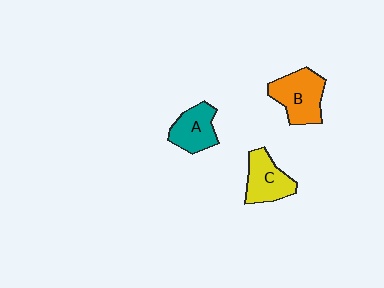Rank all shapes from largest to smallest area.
From largest to smallest: B (orange), C (yellow), A (teal).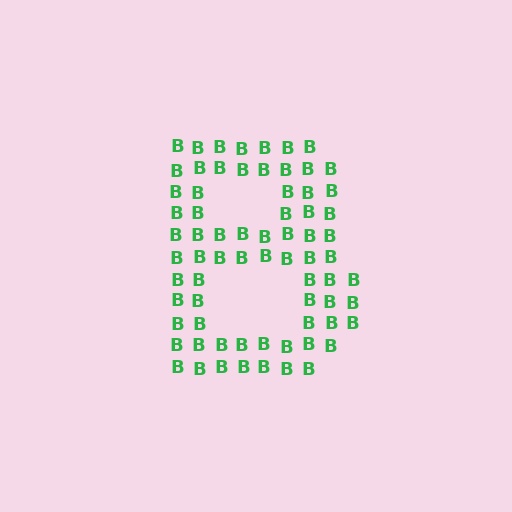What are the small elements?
The small elements are letter B's.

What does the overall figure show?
The overall figure shows the letter B.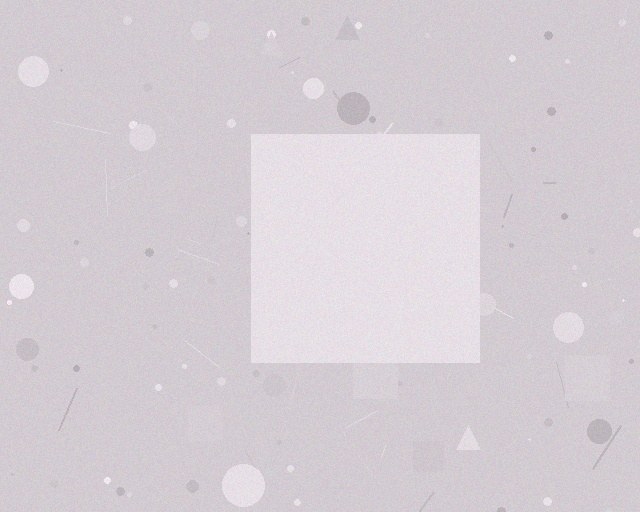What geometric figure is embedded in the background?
A square is embedded in the background.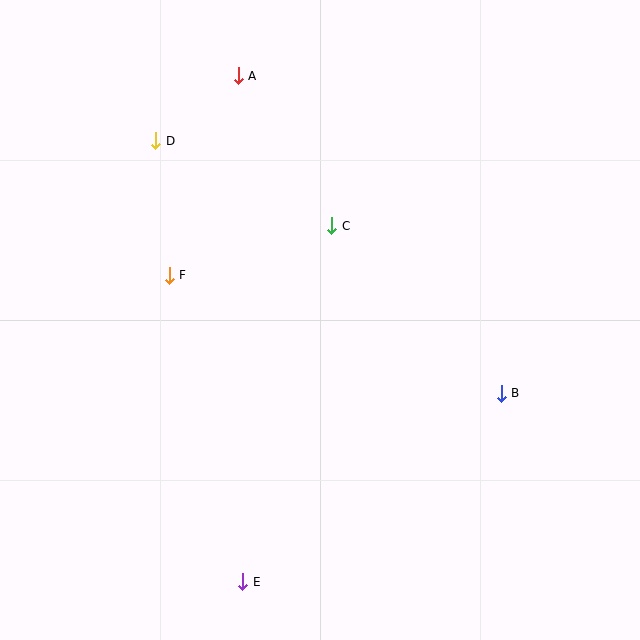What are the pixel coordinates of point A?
Point A is at (238, 76).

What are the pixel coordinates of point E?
Point E is at (243, 582).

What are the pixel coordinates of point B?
Point B is at (501, 393).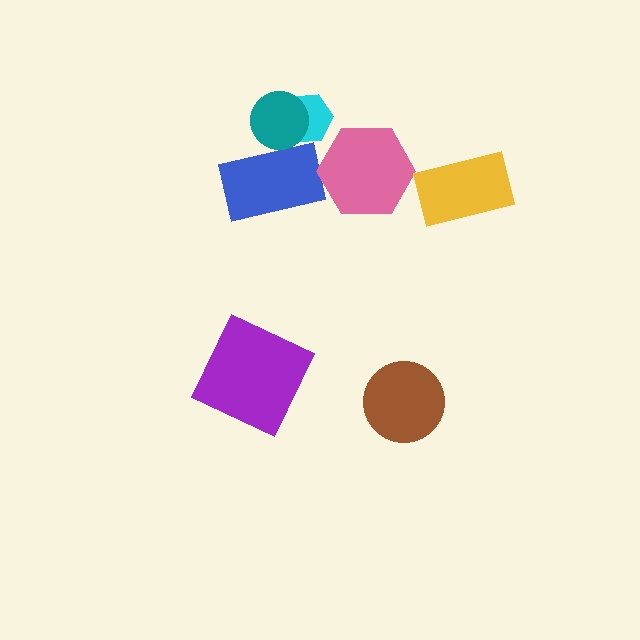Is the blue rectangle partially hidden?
Yes, it is partially covered by another shape.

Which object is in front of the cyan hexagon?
The teal circle is in front of the cyan hexagon.